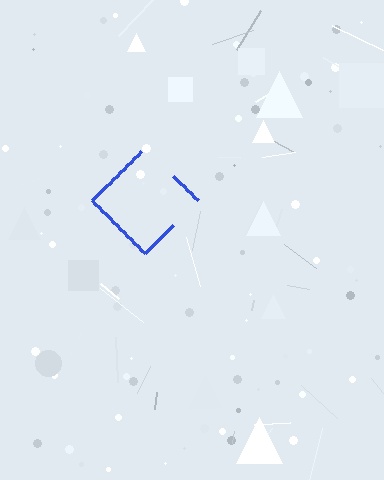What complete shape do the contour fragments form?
The contour fragments form a diamond.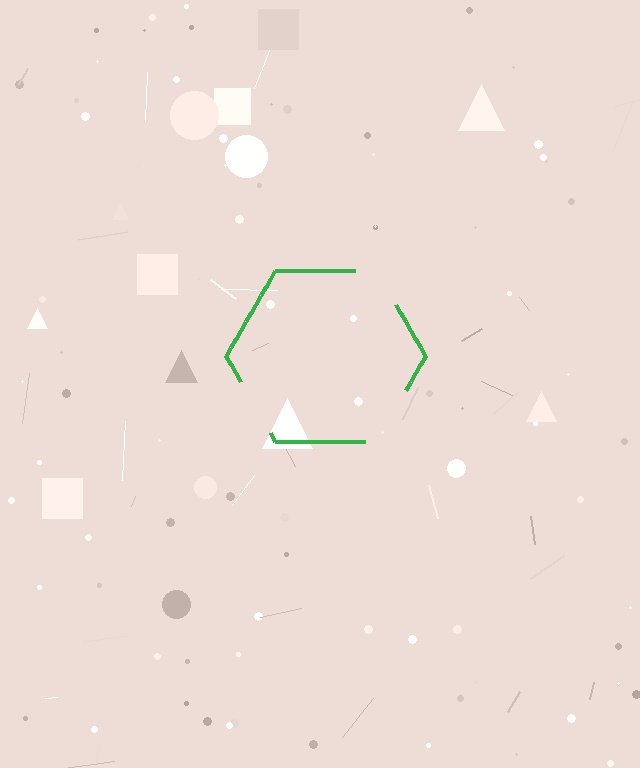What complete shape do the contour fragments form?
The contour fragments form a hexagon.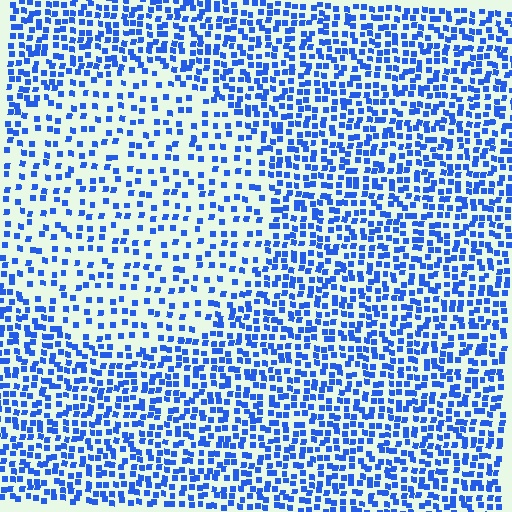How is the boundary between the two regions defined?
The boundary is defined by a change in element density (approximately 2.0x ratio). All elements are the same color, size, and shape.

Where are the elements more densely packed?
The elements are more densely packed outside the circle boundary.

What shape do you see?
I see a circle.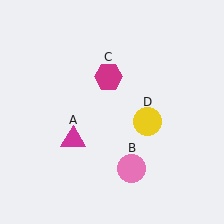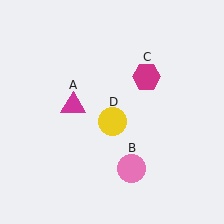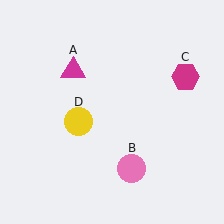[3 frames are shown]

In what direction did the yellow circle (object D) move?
The yellow circle (object D) moved left.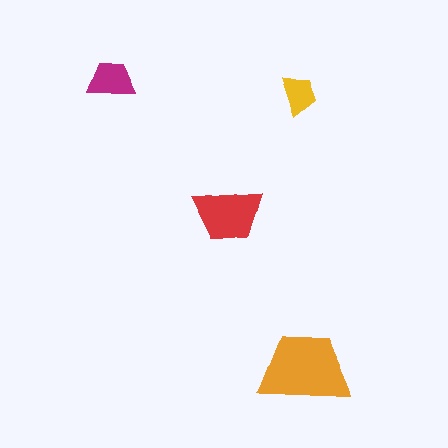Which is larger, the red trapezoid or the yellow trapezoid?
The red one.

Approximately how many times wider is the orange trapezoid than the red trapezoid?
About 1.5 times wider.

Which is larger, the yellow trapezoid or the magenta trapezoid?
The magenta one.